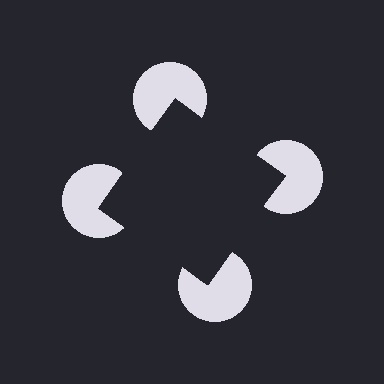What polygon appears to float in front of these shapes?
An illusory square — its edges are inferred from the aligned wedge cuts in the pac-man discs, not physically drawn.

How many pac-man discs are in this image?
There are 4 — one at each vertex of the illusory square.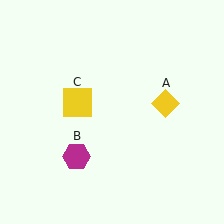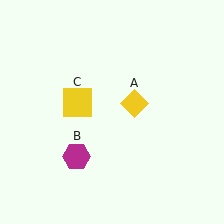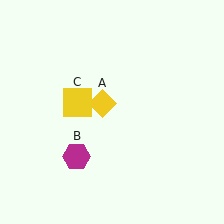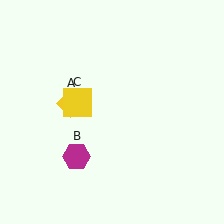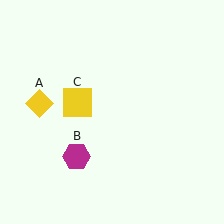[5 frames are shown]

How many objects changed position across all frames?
1 object changed position: yellow diamond (object A).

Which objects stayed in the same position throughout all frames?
Magenta hexagon (object B) and yellow square (object C) remained stationary.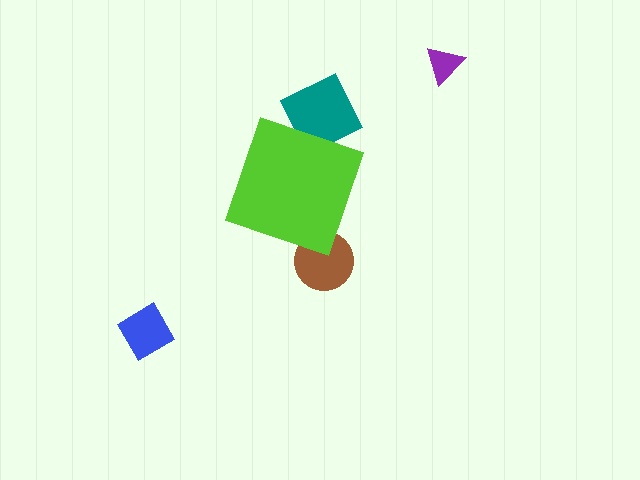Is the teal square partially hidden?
Yes, the teal square is partially hidden behind the lime diamond.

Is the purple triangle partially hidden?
No, the purple triangle is fully visible.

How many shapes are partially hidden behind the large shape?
2 shapes are partially hidden.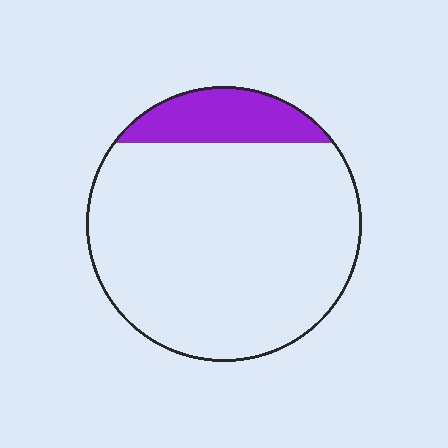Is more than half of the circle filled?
No.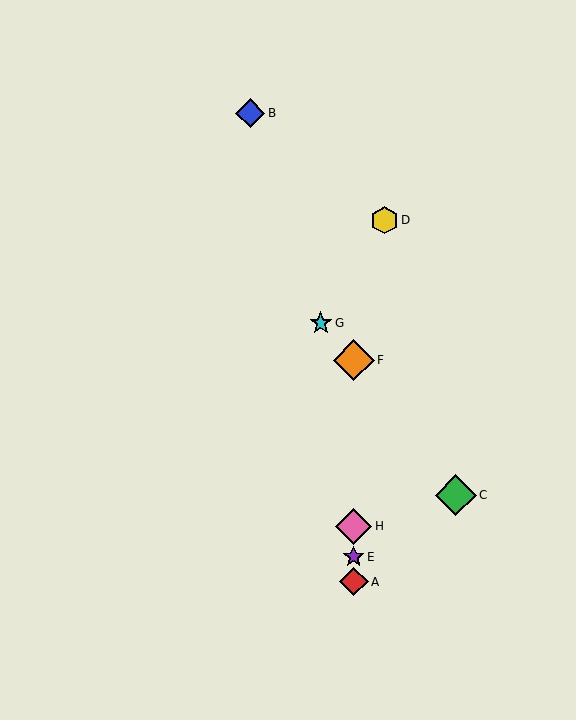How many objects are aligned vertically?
4 objects (A, E, F, H) are aligned vertically.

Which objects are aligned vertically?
Objects A, E, F, H are aligned vertically.